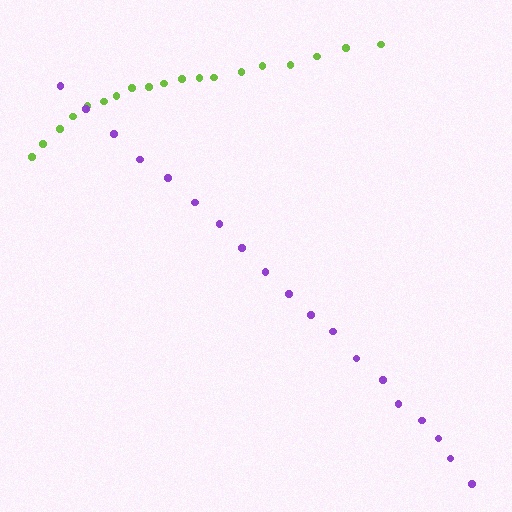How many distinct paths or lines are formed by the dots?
There are 2 distinct paths.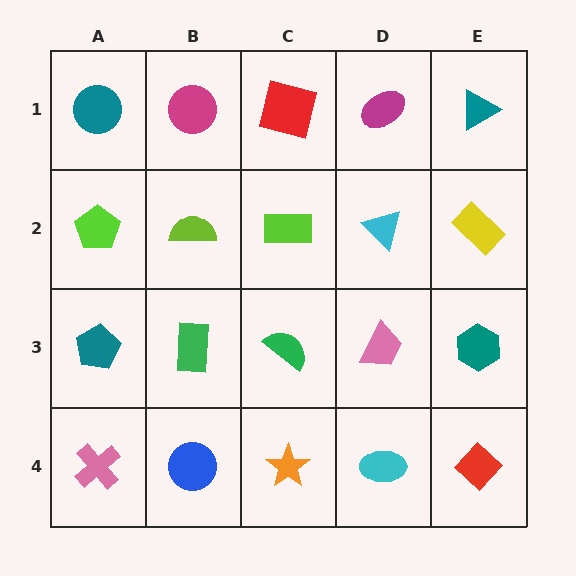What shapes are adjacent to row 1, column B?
A lime semicircle (row 2, column B), a teal circle (row 1, column A), a red square (row 1, column C).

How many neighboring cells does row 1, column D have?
3.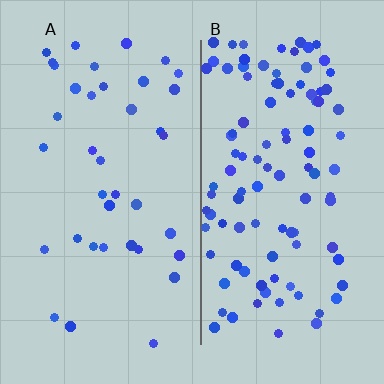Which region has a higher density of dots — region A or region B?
B (the right).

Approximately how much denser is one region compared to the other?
Approximately 2.8× — region B over region A.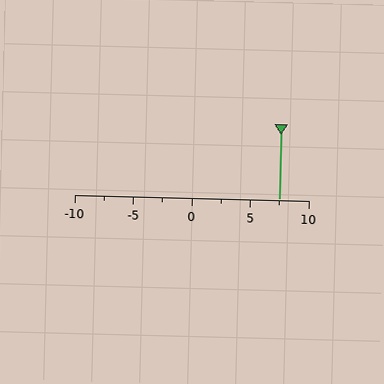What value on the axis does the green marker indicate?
The marker indicates approximately 7.5.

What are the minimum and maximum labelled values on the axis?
The axis runs from -10 to 10.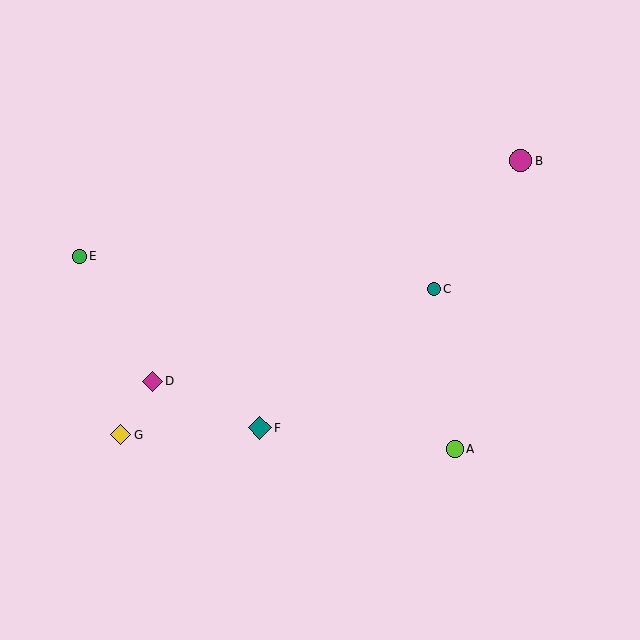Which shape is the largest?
The teal diamond (labeled F) is the largest.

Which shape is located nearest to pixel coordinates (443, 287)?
The teal circle (labeled C) at (434, 289) is nearest to that location.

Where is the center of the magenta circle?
The center of the magenta circle is at (521, 161).